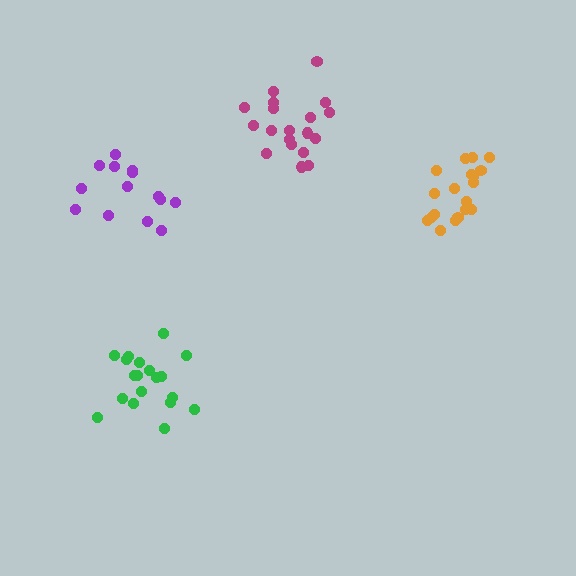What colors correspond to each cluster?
The clusters are colored: purple, magenta, orange, green.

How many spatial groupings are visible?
There are 4 spatial groupings.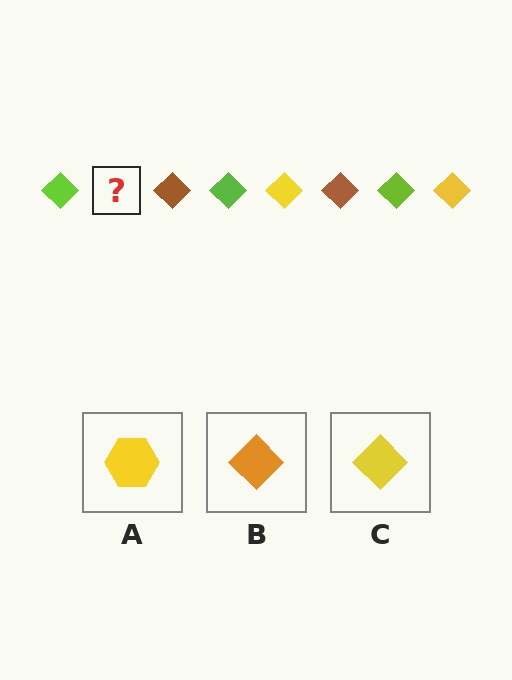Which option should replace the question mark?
Option C.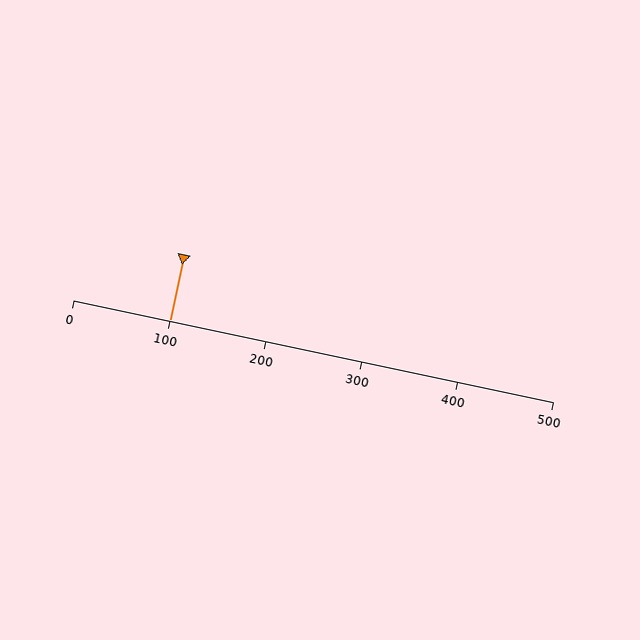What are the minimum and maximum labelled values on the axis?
The axis runs from 0 to 500.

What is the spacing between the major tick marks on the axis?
The major ticks are spaced 100 apart.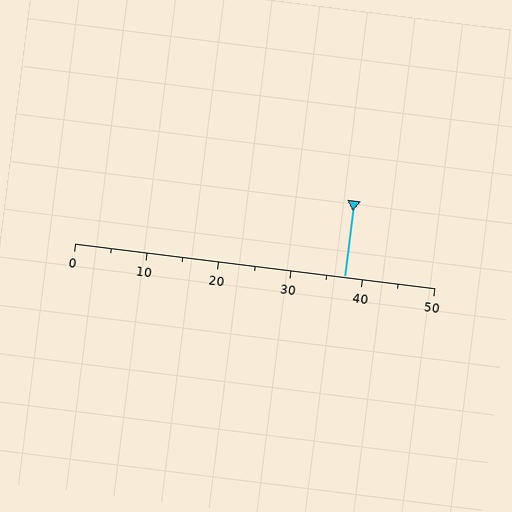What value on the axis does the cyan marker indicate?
The marker indicates approximately 37.5.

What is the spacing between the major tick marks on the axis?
The major ticks are spaced 10 apart.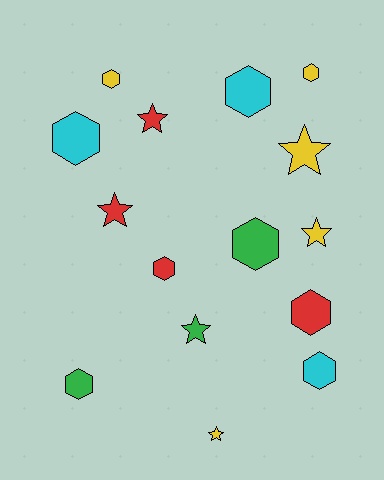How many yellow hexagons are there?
There are 2 yellow hexagons.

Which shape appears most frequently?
Hexagon, with 9 objects.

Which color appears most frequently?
Yellow, with 5 objects.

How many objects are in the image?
There are 15 objects.